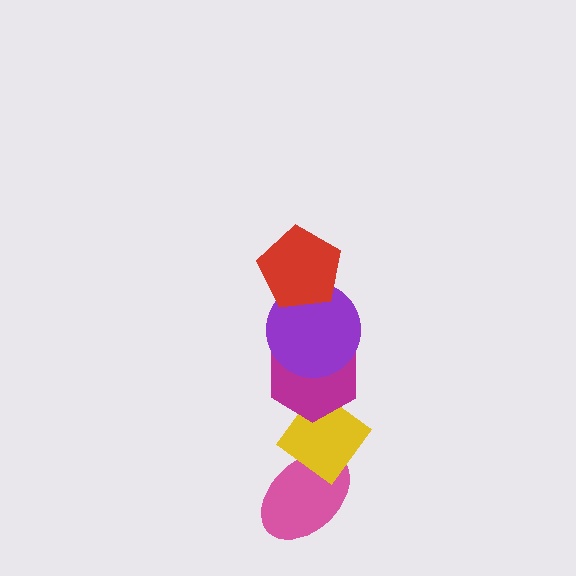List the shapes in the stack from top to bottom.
From top to bottom: the red pentagon, the purple circle, the magenta hexagon, the yellow diamond, the pink ellipse.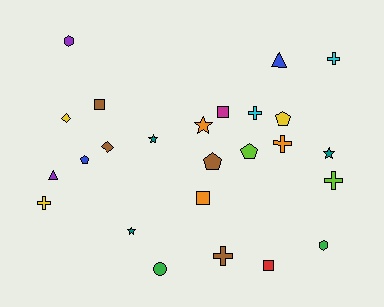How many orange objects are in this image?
There are 3 orange objects.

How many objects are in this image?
There are 25 objects.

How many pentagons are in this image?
There are 4 pentagons.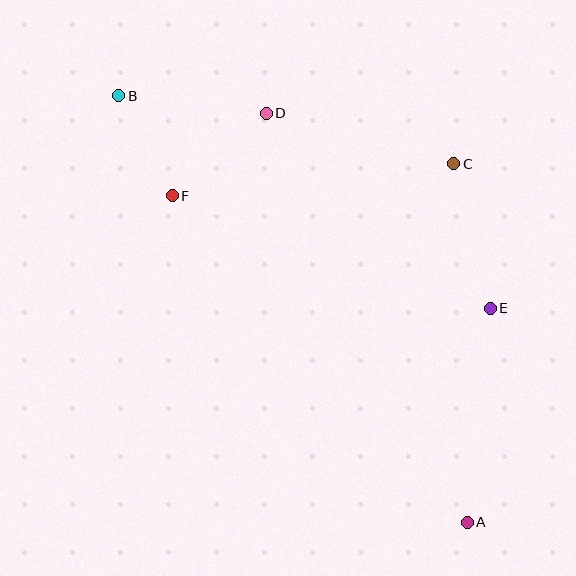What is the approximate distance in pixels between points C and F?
The distance between C and F is approximately 283 pixels.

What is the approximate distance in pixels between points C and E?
The distance between C and E is approximately 149 pixels.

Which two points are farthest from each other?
Points A and B are farthest from each other.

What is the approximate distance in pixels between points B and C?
The distance between B and C is approximately 342 pixels.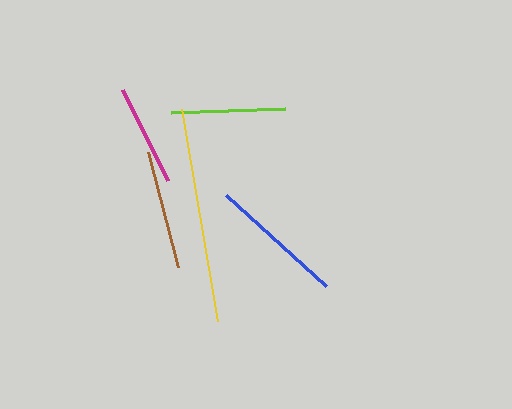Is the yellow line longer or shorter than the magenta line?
The yellow line is longer than the magenta line.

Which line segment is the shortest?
The magenta line is the shortest at approximately 101 pixels.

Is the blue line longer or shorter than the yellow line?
The yellow line is longer than the blue line.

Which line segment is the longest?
The yellow line is the longest at approximately 216 pixels.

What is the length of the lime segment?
The lime segment is approximately 114 pixels long.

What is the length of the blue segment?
The blue segment is approximately 135 pixels long.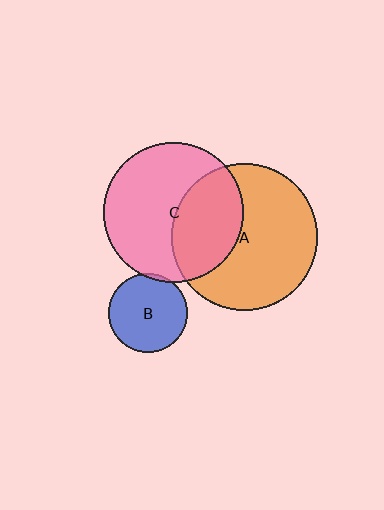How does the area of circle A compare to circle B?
Approximately 3.4 times.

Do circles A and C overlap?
Yes.